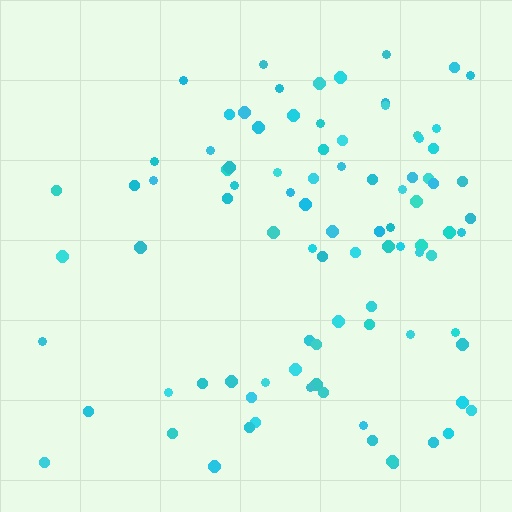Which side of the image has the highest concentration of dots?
The right.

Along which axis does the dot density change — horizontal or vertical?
Horizontal.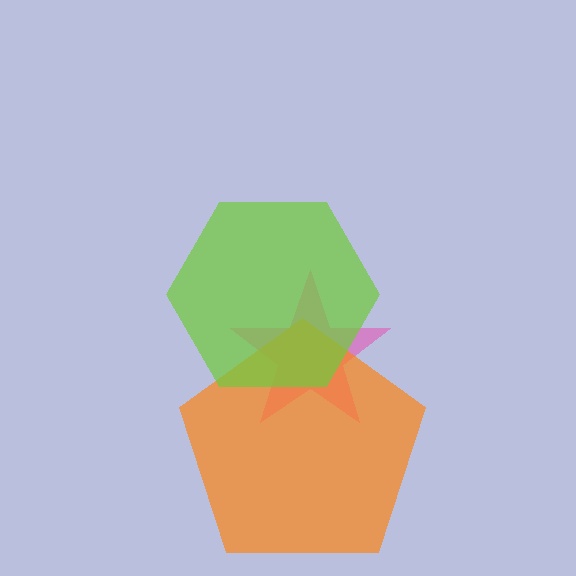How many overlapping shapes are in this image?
There are 3 overlapping shapes in the image.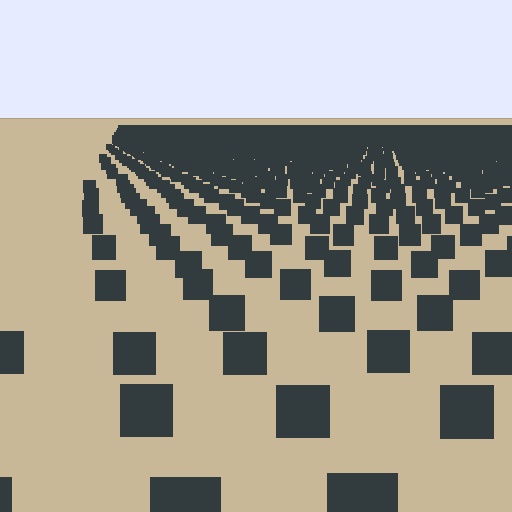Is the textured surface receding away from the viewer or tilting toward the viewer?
The surface is receding away from the viewer. Texture elements get smaller and denser toward the top.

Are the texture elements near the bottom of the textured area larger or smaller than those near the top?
Larger. Near the bottom, elements are closer to the viewer and appear at a bigger on-screen size.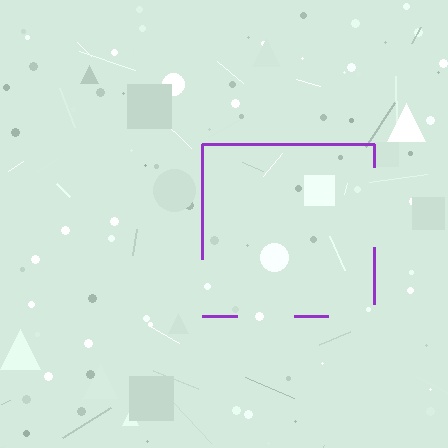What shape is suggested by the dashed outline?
The dashed outline suggests a square.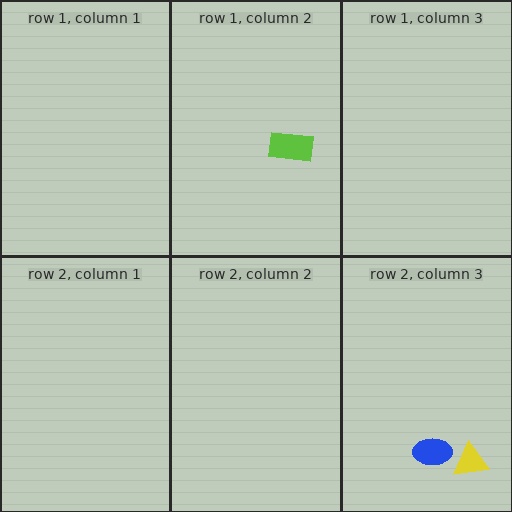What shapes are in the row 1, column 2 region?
The lime rectangle.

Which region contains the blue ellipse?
The row 2, column 3 region.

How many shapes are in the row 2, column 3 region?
2.